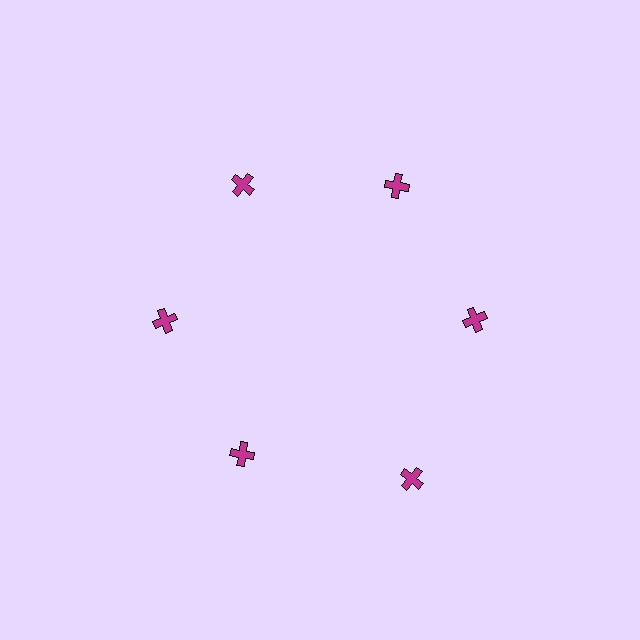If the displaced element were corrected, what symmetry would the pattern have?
It would have 6-fold rotational symmetry — the pattern would map onto itself every 60 degrees.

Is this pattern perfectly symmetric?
No. The 6 magenta crosses are arranged in a ring, but one element near the 5 o'clock position is pushed outward from the center, breaking the 6-fold rotational symmetry.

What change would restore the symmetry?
The symmetry would be restored by moving it inward, back onto the ring so that all 6 crosses sit at equal angles and equal distance from the center.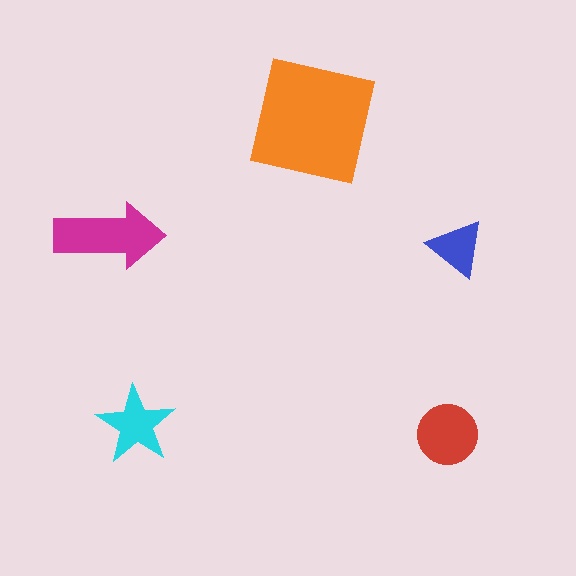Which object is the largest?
The orange square.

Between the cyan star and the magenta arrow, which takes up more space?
The magenta arrow.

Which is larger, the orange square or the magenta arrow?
The orange square.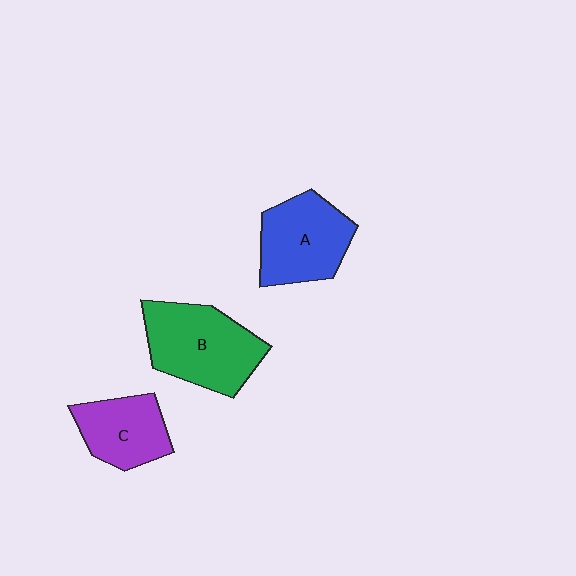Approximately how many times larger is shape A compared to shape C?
Approximately 1.3 times.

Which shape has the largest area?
Shape B (green).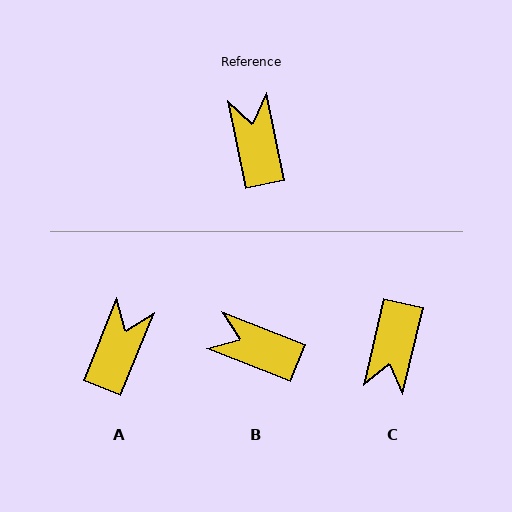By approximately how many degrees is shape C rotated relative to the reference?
Approximately 155 degrees counter-clockwise.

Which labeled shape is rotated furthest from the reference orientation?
C, about 155 degrees away.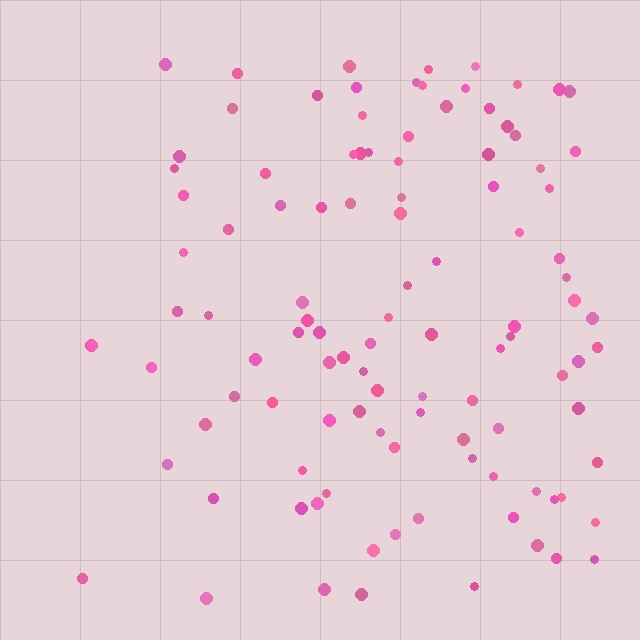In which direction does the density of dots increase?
From left to right, with the right side densest.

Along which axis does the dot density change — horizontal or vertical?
Horizontal.